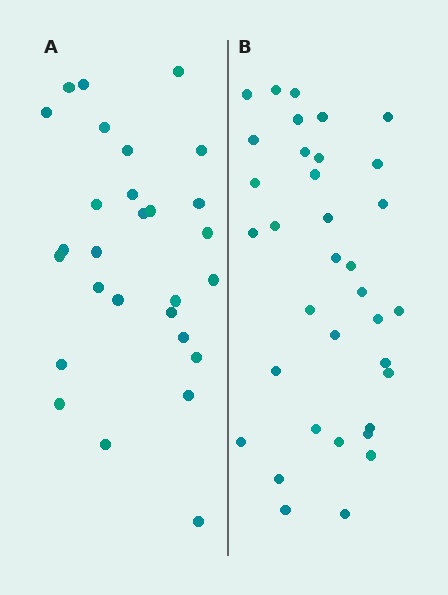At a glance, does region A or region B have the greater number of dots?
Region B (the right region) has more dots.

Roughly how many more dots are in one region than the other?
Region B has roughly 8 or so more dots than region A.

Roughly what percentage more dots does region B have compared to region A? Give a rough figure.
About 25% more.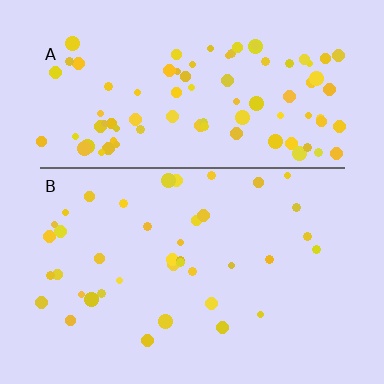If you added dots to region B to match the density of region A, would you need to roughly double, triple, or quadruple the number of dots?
Approximately double.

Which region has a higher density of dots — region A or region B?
A (the top).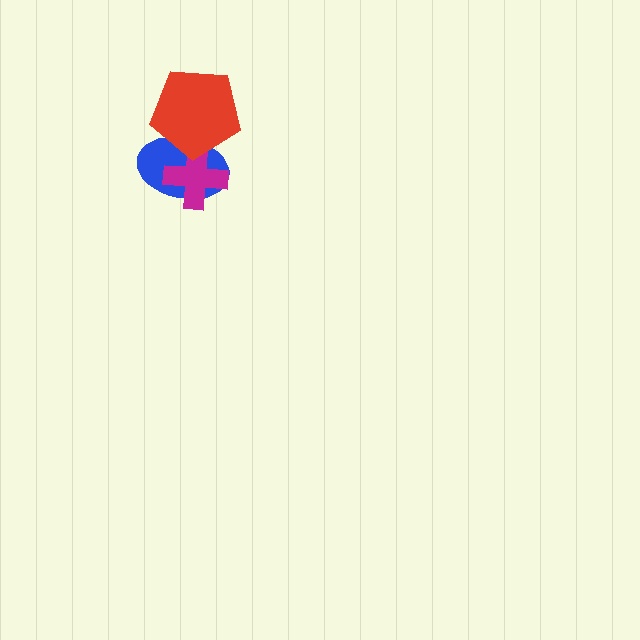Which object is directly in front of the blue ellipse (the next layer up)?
The magenta cross is directly in front of the blue ellipse.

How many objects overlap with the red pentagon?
2 objects overlap with the red pentagon.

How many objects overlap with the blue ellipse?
2 objects overlap with the blue ellipse.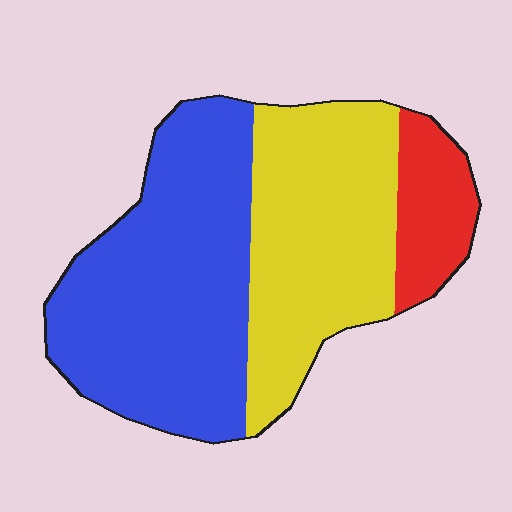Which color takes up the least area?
Red, at roughly 10%.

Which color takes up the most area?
Blue, at roughly 50%.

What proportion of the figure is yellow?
Yellow covers 38% of the figure.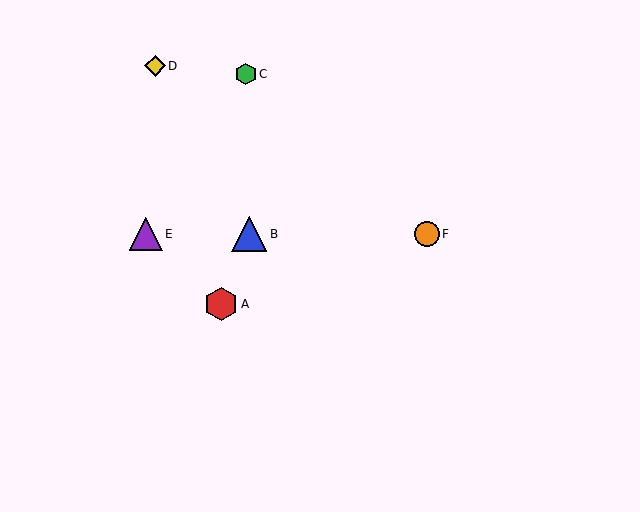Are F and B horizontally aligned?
Yes, both are at y≈234.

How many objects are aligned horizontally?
3 objects (B, E, F) are aligned horizontally.